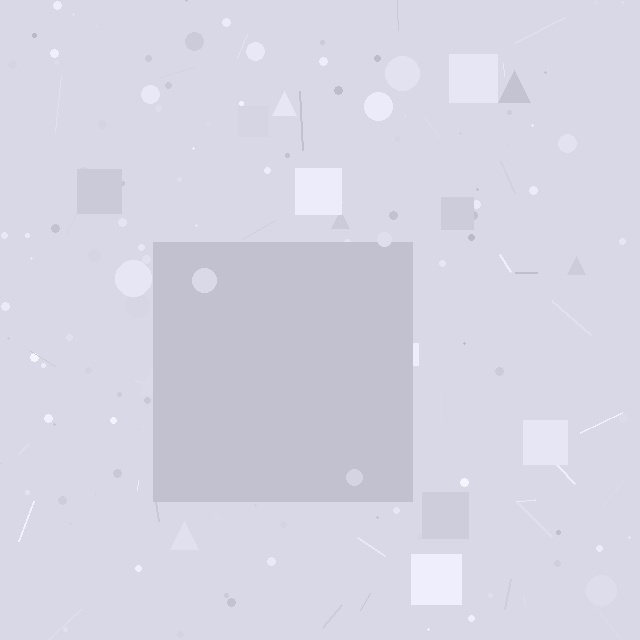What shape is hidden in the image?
A square is hidden in the image.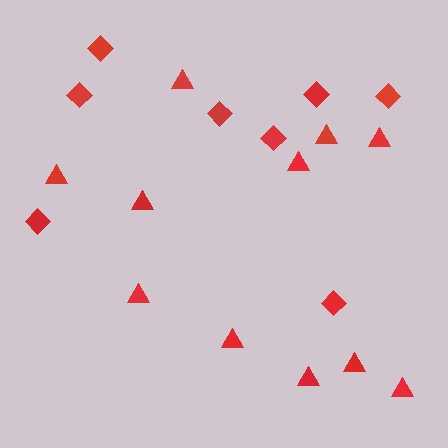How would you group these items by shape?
There are 2 groups: one group of diamonds (8) and one group of triangles (11).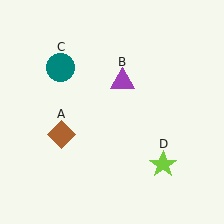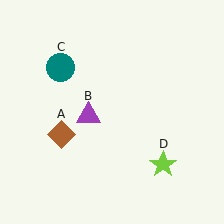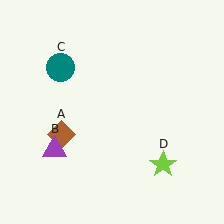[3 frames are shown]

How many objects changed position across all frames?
1 object changed position: purple triangle (object B).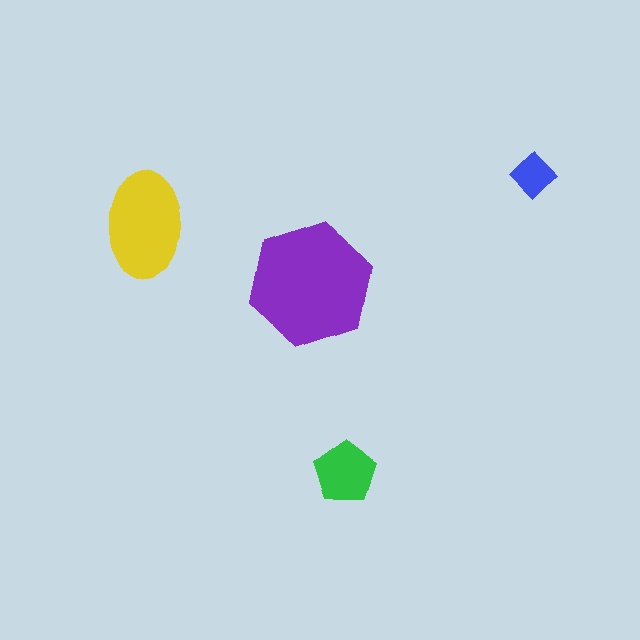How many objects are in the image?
There are 4 objects in the image.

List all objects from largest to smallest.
The purple hexagon, the yellow ellipse, the green pentagon, the blue diamond.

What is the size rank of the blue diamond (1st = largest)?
4th.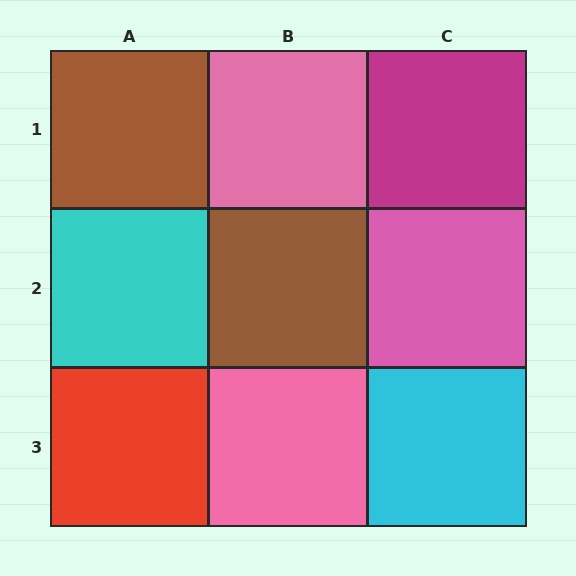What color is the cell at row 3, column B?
Pink.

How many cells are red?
1 cell is red.